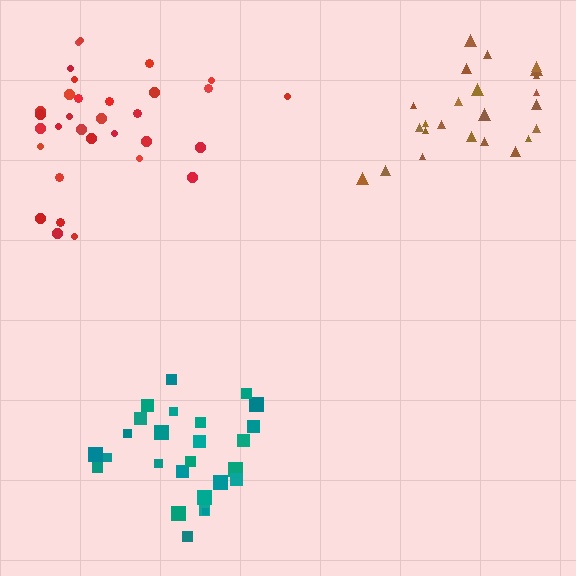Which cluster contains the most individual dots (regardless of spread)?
Red (33).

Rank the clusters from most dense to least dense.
teal, brown, red.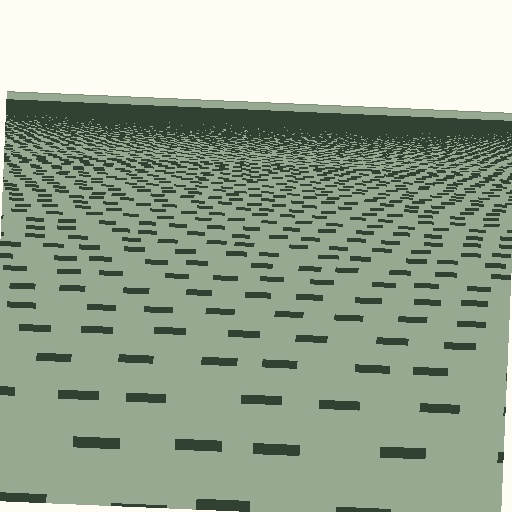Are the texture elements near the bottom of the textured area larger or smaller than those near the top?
Larger. Near the bottom, elements are closer to the viewer and appear at a bigger on-screen size.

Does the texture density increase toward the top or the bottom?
Density increases toward the top.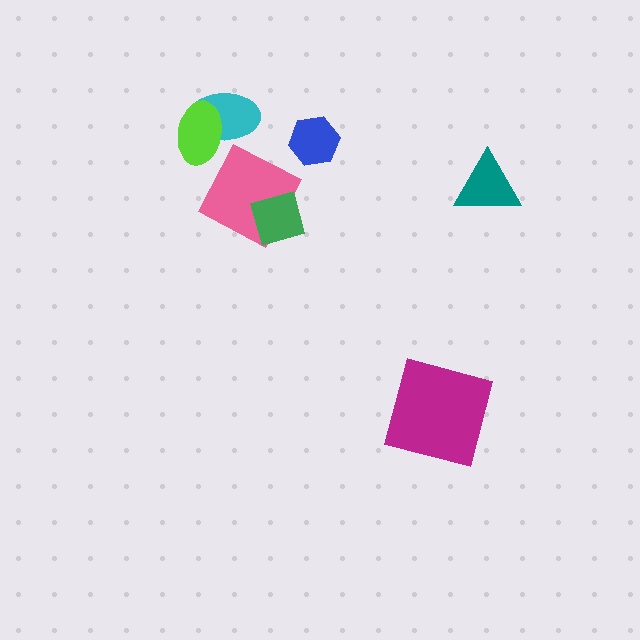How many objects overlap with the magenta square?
0 objects overlap with the magenta square.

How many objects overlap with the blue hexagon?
0 objects overlap with the blue hexagon.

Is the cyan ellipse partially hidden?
Yes, it is partially covered by another shape.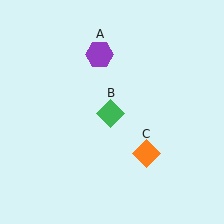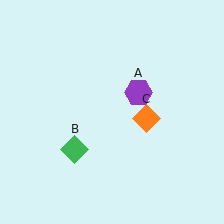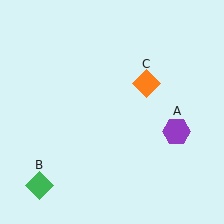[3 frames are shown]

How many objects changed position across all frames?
3 objects changed position: purple hexagon (object A), green diamond (object B), orange diamond (object C).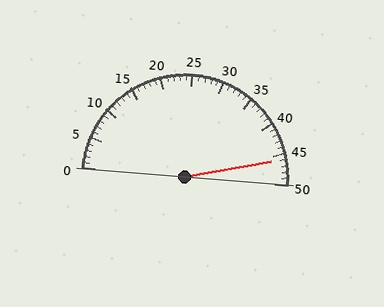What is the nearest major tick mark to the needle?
The nearest major tick mark is 45.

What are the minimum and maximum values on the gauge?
The gauge ranges from 0 to 50.